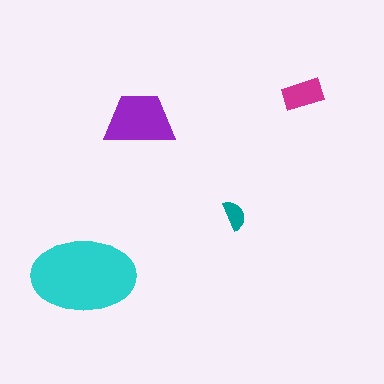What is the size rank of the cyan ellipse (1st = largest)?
1st.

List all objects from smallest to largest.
The teal semicircle, the magenta rectangle, the purple trapezoid, the cyan ellipse.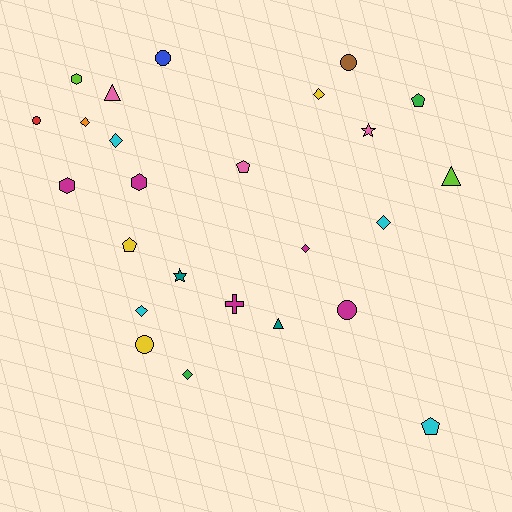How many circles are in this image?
There are 5 circles.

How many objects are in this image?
There are 25 objects.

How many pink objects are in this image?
There are 3 pink objects.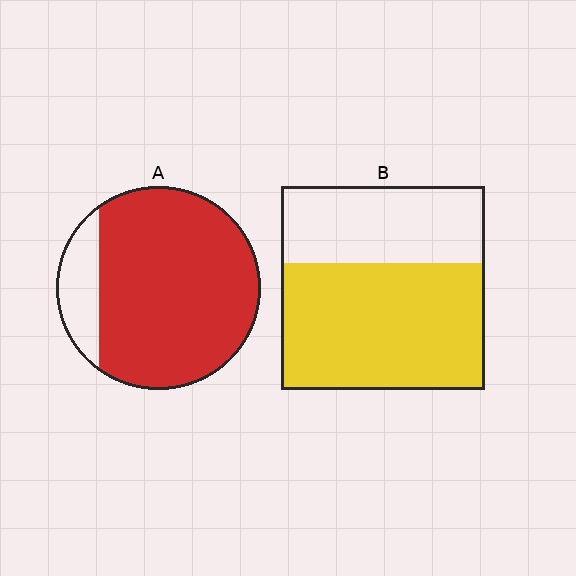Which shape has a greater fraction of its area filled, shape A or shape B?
Shape A.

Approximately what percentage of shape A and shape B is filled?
A is approximately 85% and B is approximately 60%.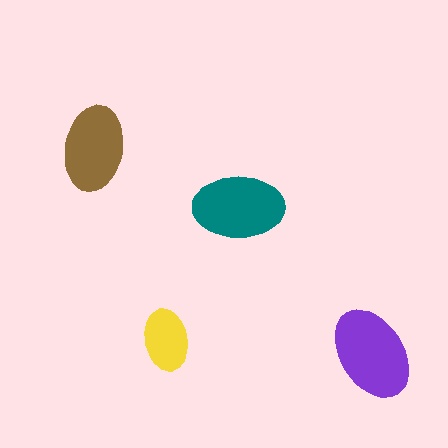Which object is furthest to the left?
The brown ellipse is leftmost.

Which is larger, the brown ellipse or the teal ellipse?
The teal one.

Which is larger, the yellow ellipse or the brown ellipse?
The brown one.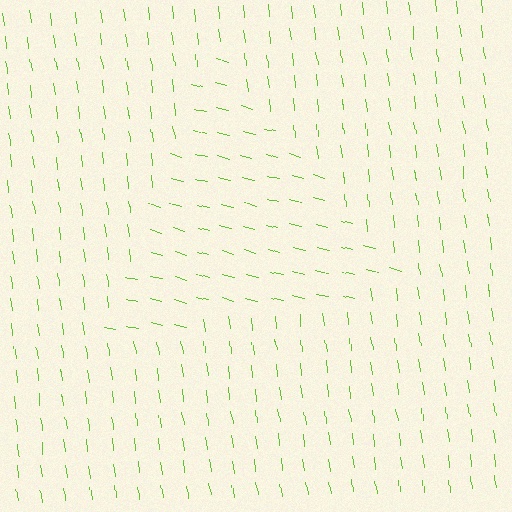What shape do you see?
I see a triangle.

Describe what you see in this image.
The image is filled with small lime line segments. A triangle region in the image has lines oriented differently from the surrounding lines, creating a visible texture boundary.